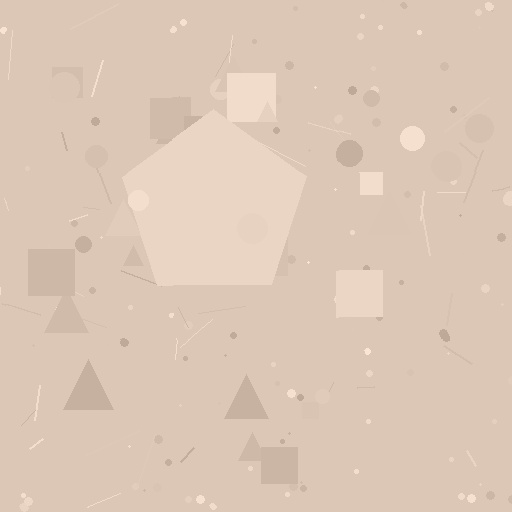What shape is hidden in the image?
A pentagon is hidden in the image.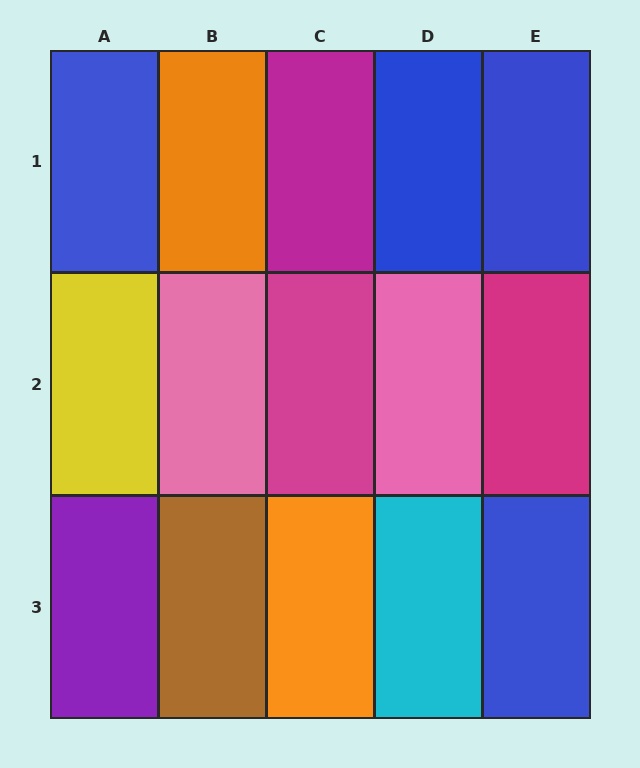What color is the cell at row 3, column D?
Cyan.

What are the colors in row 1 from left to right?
Blue, orange, magenta, blue, blue.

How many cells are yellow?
1 cell is yellow.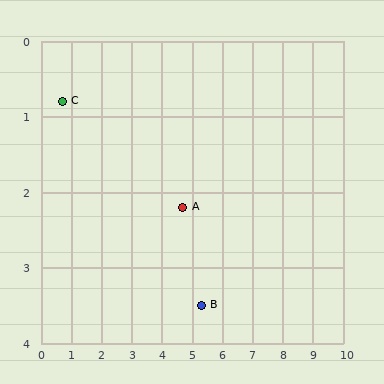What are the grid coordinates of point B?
Point B is at approximately (5.3, 3.5).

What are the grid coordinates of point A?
Point A is at approximately (4.7, 2.2).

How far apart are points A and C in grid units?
Points A and C are about 4.2 grid units apart.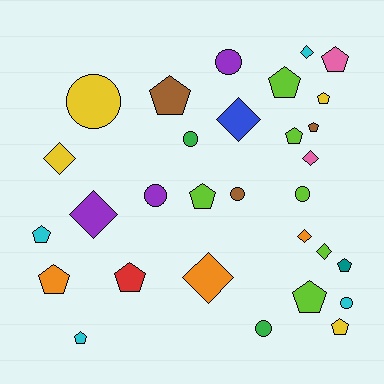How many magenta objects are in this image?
There are no magenta objects.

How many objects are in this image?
There are 30 objects.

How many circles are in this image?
There are 8 circles.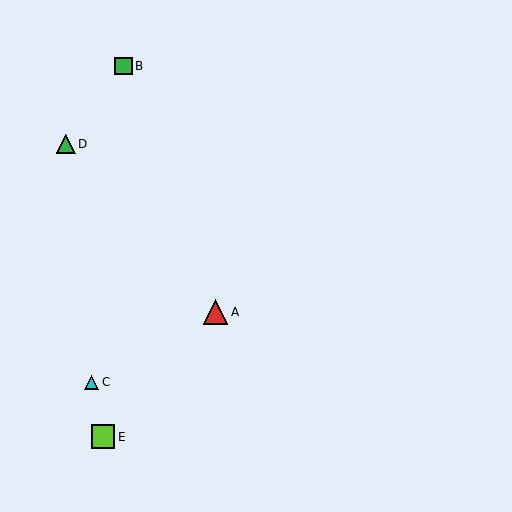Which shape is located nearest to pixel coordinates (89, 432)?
The lime square (labeled E) at (103, 437) is nearest to that location.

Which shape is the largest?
The red triangle (labeled A) is the largest.